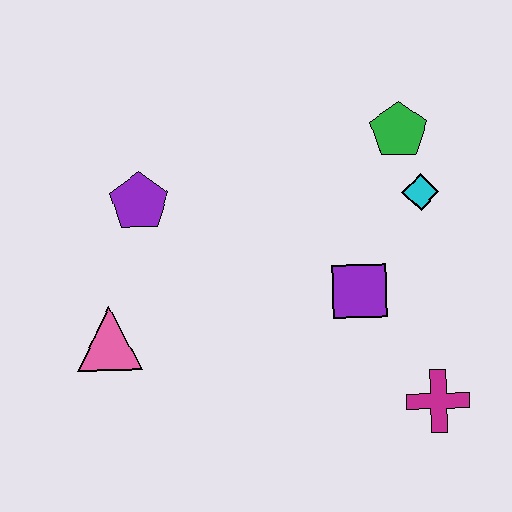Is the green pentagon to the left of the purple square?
No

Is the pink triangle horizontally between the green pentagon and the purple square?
No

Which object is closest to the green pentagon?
The cyan diamond is closest to the green pentagon.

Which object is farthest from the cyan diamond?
The pink triangle is farthest from the cyan diamond.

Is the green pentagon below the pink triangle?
No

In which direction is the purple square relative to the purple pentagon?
The purple square is to the right of the purple pentagon.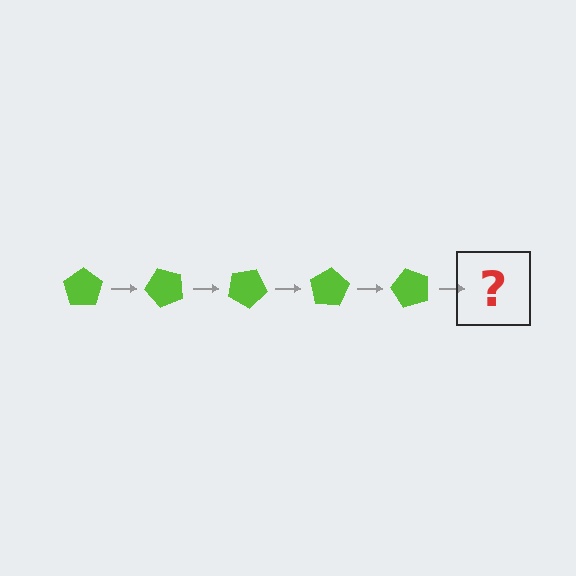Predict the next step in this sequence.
The next step is a lime pentagon rotated 250 degrees.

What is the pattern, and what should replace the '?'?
The pattern is that the pentagon rotates 50 degrees each step. The '?' should be a lime pentagon rotated 250 degrees.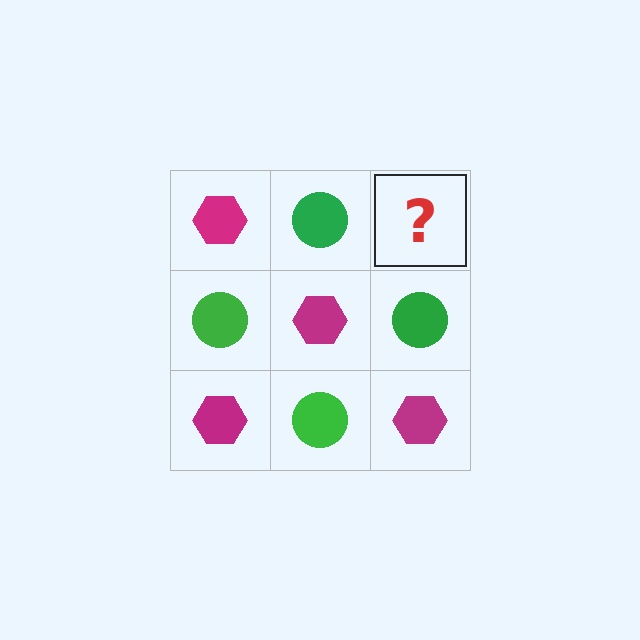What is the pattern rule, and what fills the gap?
The rule is that it alternates magenta hexagon and green circle in a checkerboard pattern. The gap should be filled with a magenta hexagon.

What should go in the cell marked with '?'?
The missing cell should contain a magenta hexagon.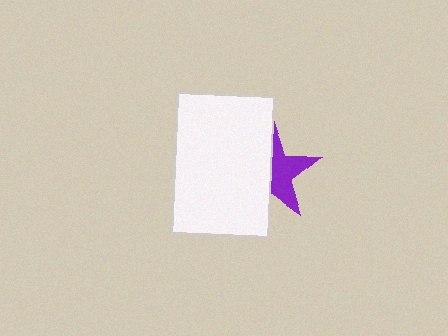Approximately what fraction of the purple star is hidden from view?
Roughly 50% of the purple star is hidden behind the white rectangle.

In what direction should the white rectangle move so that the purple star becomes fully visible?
The white rectangle should move left. That is the shortest direction to clear the overlap and leave the purple star fully visible.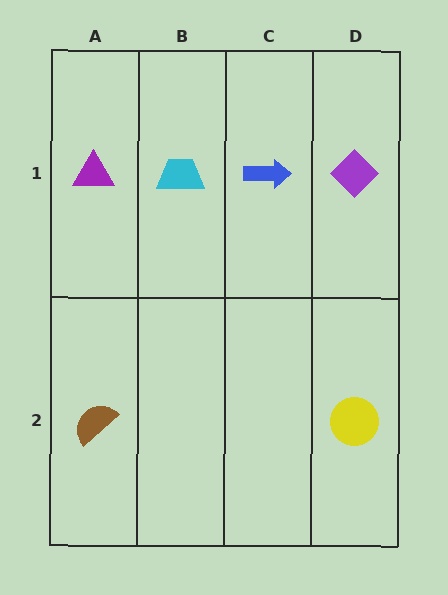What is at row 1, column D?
A purple diamond.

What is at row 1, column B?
A cyan trapezoid.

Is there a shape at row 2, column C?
No, that cell is empty.